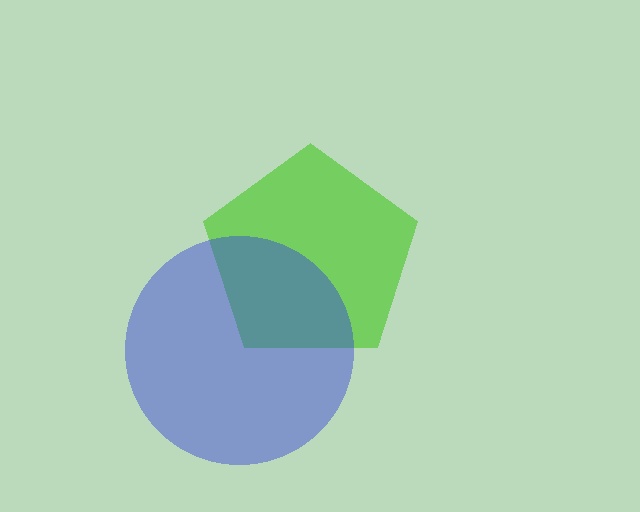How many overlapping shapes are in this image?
There are 2 overlapping shapes in the image.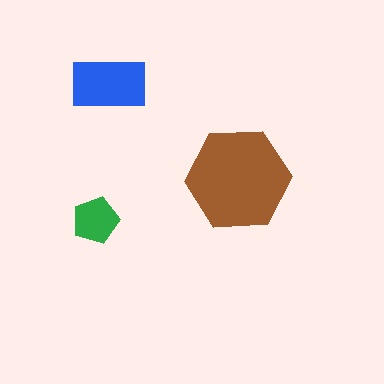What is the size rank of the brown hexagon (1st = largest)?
1st.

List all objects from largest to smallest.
The brown hexagon, the blue rectangle, the green pentagon.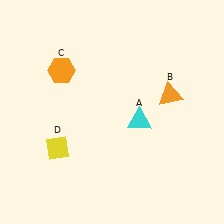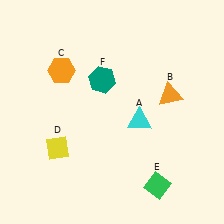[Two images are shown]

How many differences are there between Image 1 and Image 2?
There are 2 differences between the two images.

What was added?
A green diamond (E), a teal hexagon (F) were added in Image 2.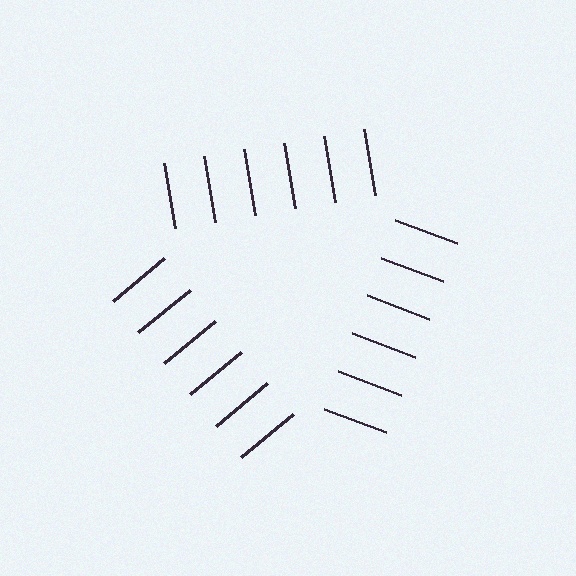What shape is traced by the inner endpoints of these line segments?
An illusory triangle — the line segments terminate on its edges but no continuous stroke is drawn.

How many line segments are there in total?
18 — 6 along each of the 3 edges.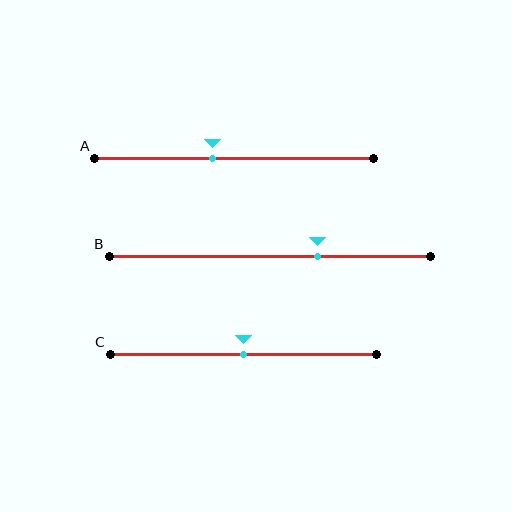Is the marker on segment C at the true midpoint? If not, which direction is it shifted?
Yes, the marker on segment C is at the true midpoint.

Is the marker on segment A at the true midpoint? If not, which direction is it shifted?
No, the marker on segment A is shifted to the left by about 8% of the segment length.